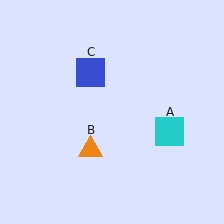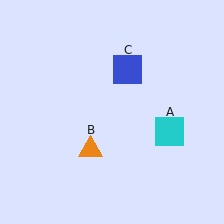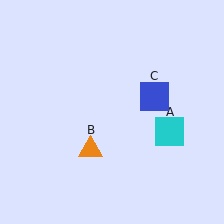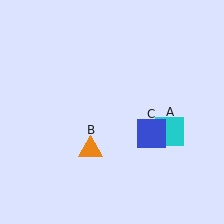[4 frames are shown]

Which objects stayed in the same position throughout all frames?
Cyan square (object A) and orange triangle (object B) remained stationary.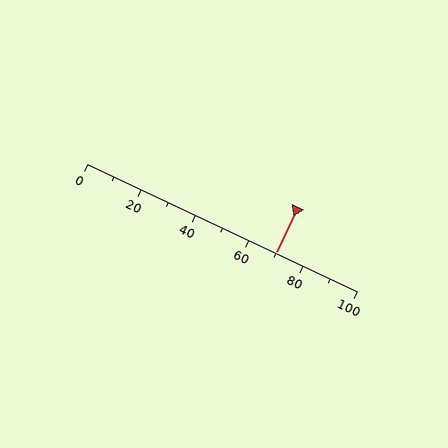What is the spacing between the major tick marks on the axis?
The major ticks are spaced 20 apart.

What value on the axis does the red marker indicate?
The marker indicates approximately 70.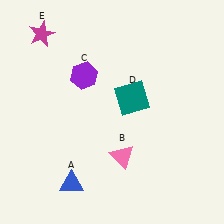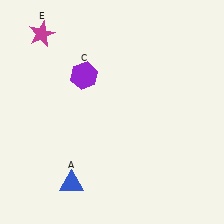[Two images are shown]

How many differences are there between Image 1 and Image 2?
There are 2 differences between the two images.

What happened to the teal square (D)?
The teal square (D) was removed in Image 2. It was in the top-right area of Image 1.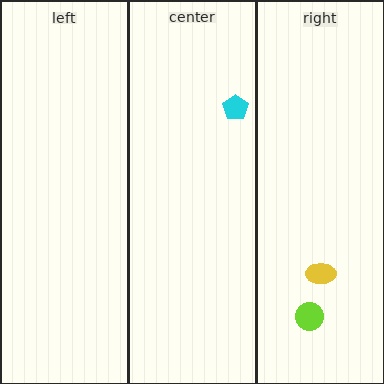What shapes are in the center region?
The cyan pentagon.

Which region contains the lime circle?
The right region.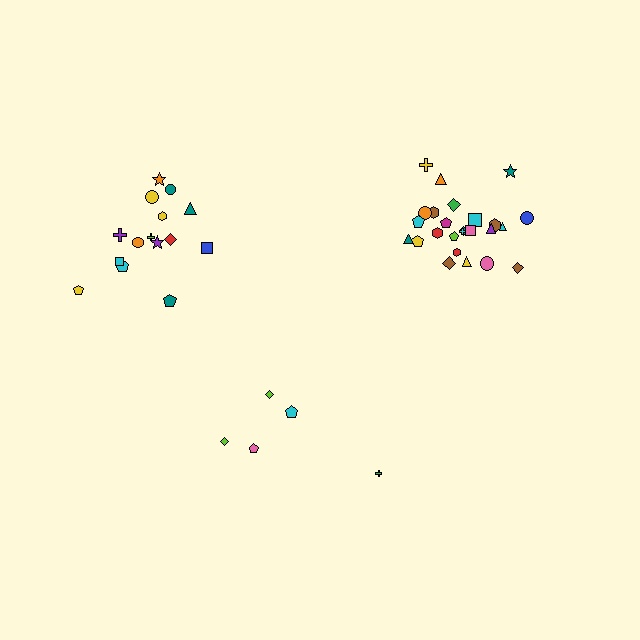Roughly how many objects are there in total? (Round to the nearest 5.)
Roughly 45 objects in total.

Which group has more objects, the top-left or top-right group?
The top-right group.